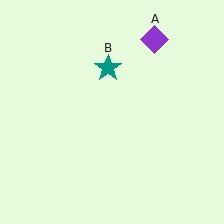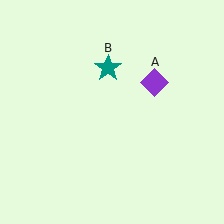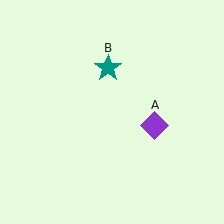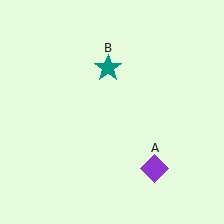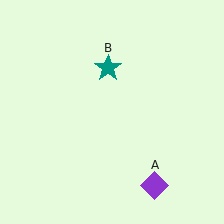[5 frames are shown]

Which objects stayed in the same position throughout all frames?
Teal star (object B) remained stationary.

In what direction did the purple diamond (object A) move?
The purple diamond (object A) moved down.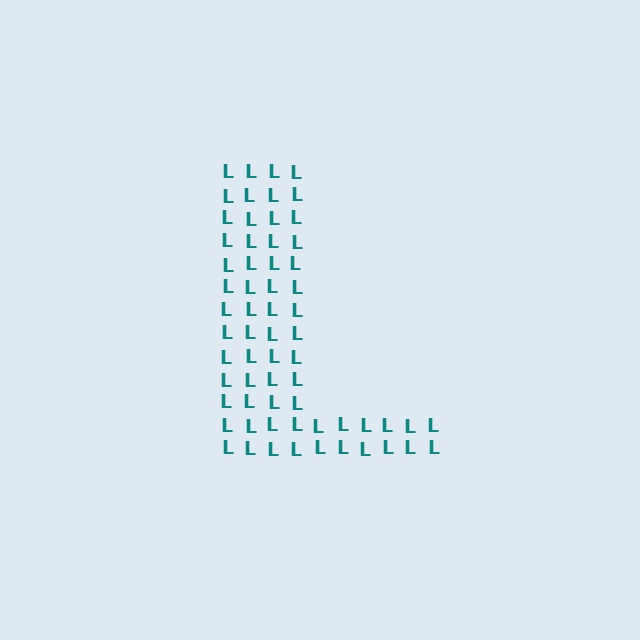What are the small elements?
The small elements are letter L's.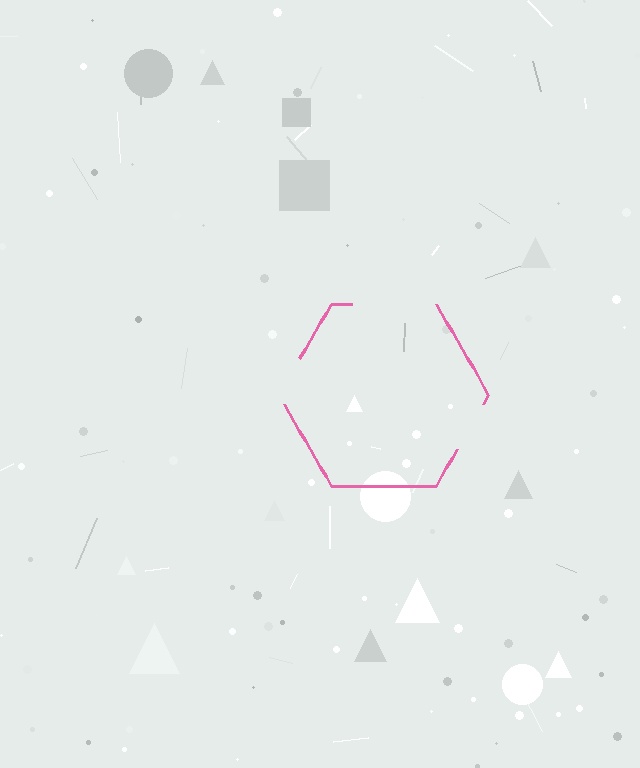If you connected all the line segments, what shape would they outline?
They would outline a hexagon.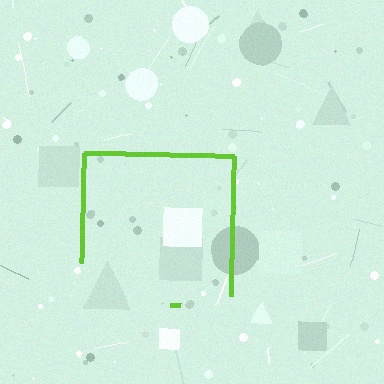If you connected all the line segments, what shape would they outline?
They would outline a square.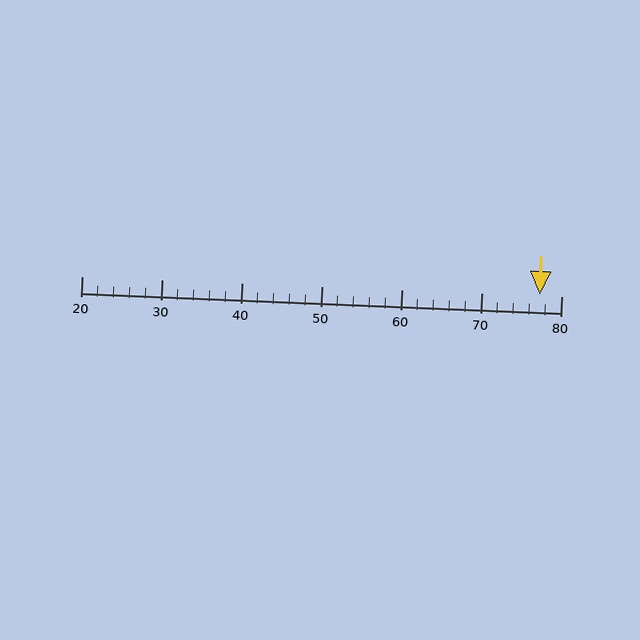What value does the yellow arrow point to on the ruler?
The yellow arrow points to approximately 77.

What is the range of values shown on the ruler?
The ruler shows values from 20 to 80.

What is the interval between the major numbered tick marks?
The major tick marks are spaced 10 units apart.